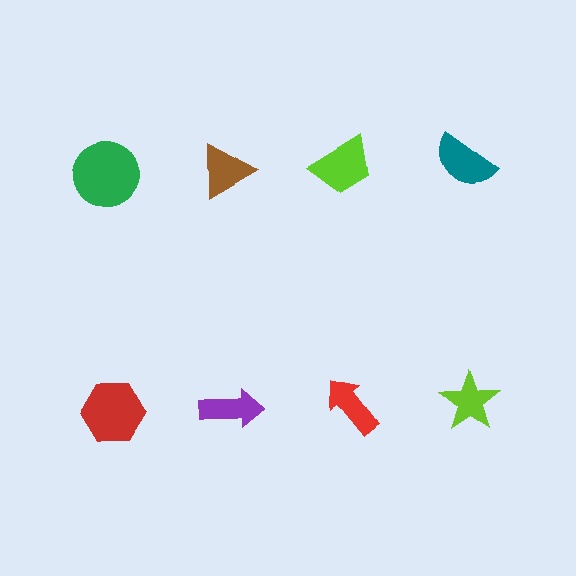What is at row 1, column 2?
A brown triangle.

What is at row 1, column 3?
A lime trapezoid.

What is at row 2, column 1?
A red hexagon.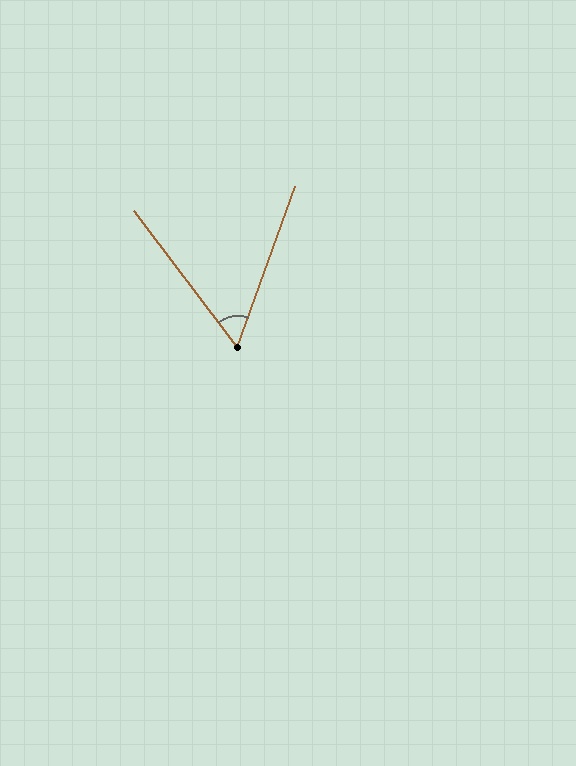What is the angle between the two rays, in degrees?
Approximately 57 degrees.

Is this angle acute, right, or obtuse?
It is acute.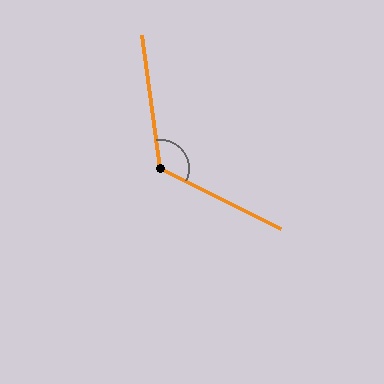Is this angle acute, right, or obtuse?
It is obtuse.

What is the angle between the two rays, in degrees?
Approximately 124 degrees.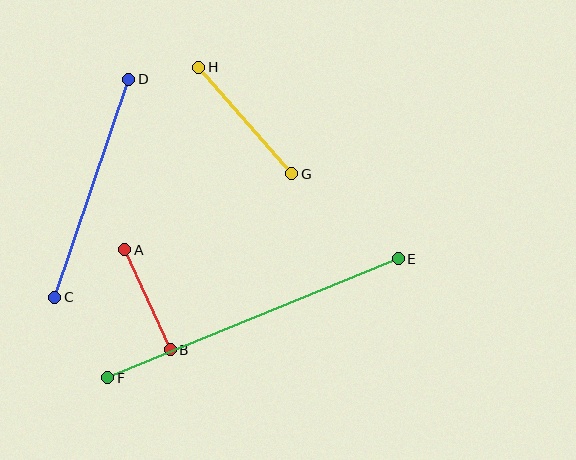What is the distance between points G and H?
The distance is approximately 141 pixels.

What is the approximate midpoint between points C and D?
The midpoint is at approximately (92, 188) pixels.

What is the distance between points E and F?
The distance is approximately 314 pixels.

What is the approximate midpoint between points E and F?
The midpoint is at approximately (253, 318) pixels.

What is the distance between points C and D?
The distance is approximately 230 pixels.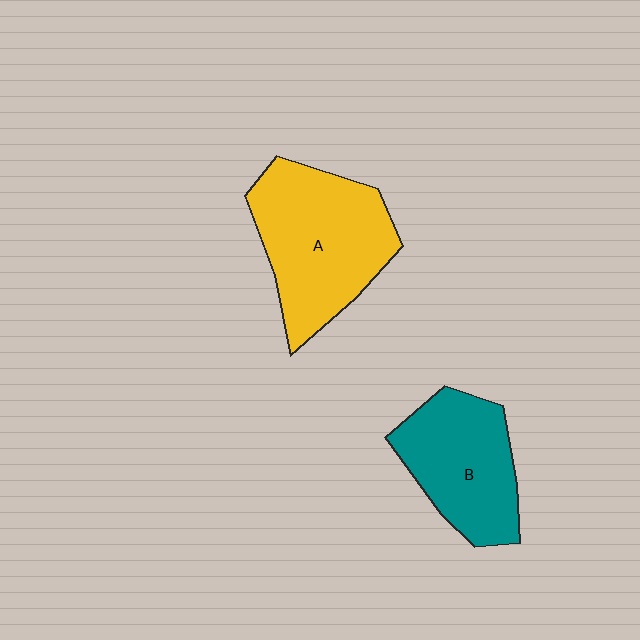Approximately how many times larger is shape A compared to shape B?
Approximately 1.3 times.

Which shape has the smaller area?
Shape B (teal).